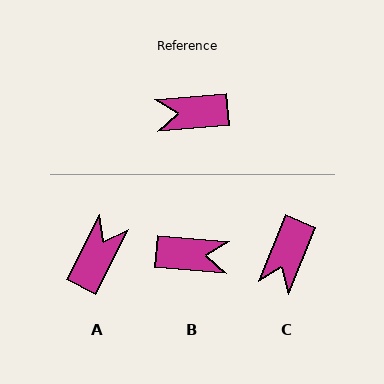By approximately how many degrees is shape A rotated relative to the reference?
Approximately 122 degrees clockwise.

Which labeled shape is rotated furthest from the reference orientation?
B, about 171 degrees away.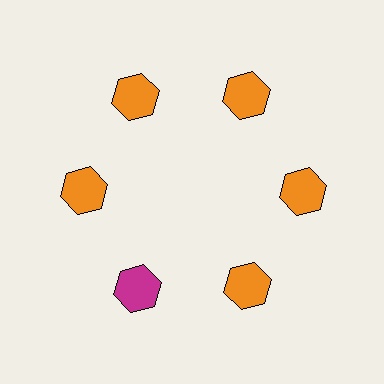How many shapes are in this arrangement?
There are 6 shapes arranged in a ring pattern.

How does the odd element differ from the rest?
It has a different color: magenta instead of orange.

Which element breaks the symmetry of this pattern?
The magenta hexagon at roughly the 7 o'clock position breaks the symmetry. All other shapes are orange hexagons.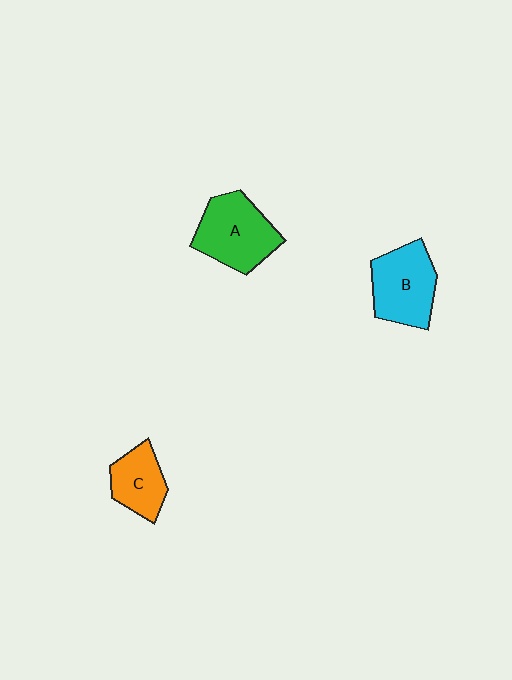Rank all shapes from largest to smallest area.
From largest to smallest: A (green), B (cyan), C (orange).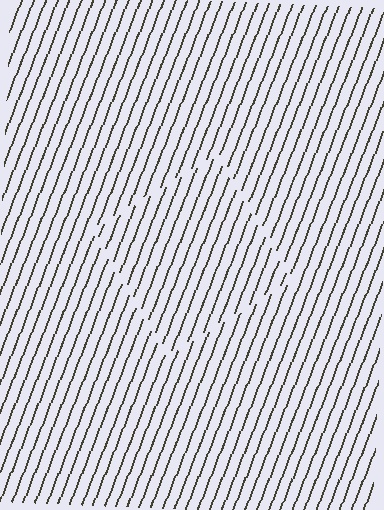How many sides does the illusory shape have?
4 sides — the line-ends trace a square.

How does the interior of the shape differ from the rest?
The interior of the shape contains the same grating, shifted by half a period — the contour is defined by the phase discontinuity where line-ends from the inner and outer gratings abut.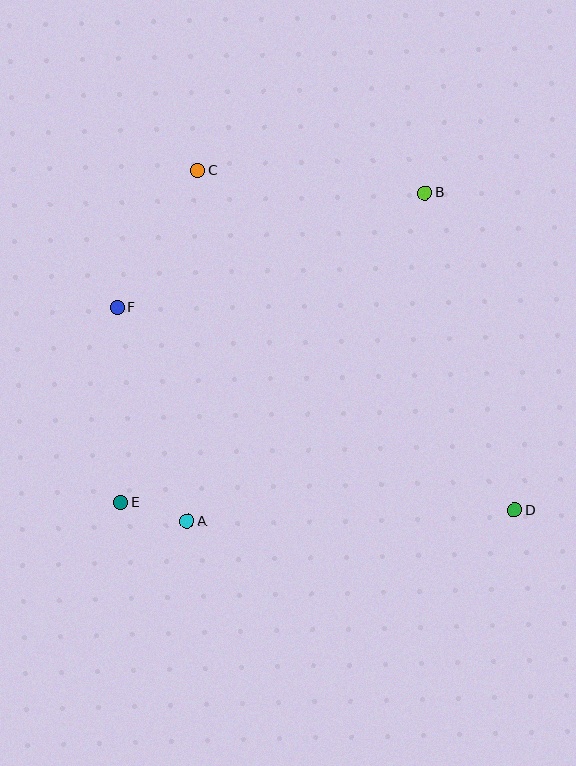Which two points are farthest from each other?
Points C and D are farthest from each other.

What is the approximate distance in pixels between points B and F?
The distance between B and F is approximately 329 pixels.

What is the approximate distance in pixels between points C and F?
The distance between C and F is approximately 159 pixels.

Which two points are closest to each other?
Points A and E are closest to each other.